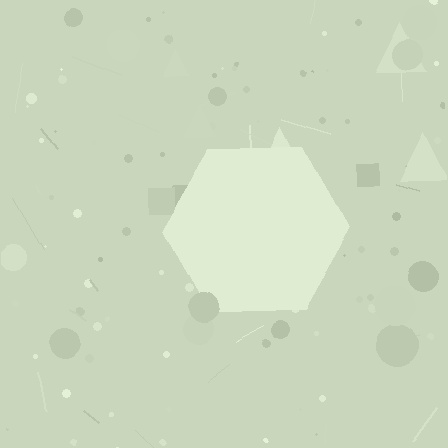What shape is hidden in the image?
A hexagon is hidden in the image.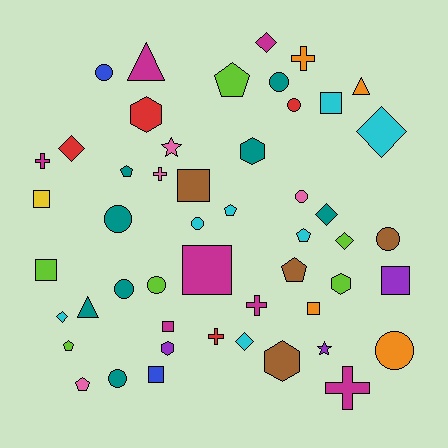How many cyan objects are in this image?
There are 7 cyan objects.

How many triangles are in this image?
There are 3 triangles.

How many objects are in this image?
There are 50 objects.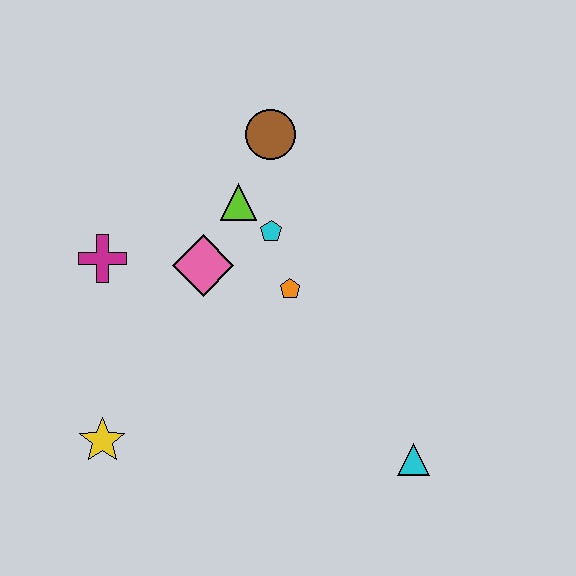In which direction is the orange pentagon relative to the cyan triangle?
The orange pentagon is above the cyan triangle.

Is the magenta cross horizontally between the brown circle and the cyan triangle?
No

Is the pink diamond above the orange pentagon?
Yes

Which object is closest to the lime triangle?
The cyan pentagon is closest to the lime triangle.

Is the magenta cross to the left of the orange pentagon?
Yes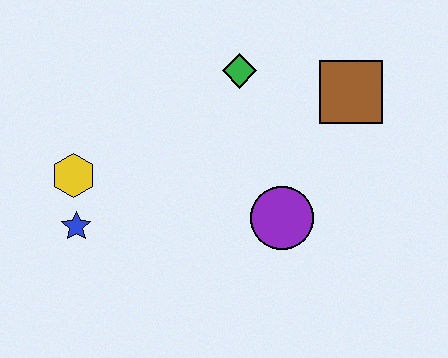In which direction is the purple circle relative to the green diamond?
The purple circle is below the green diamond.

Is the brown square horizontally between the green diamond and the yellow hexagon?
No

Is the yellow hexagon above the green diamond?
No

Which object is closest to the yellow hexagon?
The blue star is closest to the yellow hexagon.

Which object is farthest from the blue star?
The brown square is farthest from the blue star.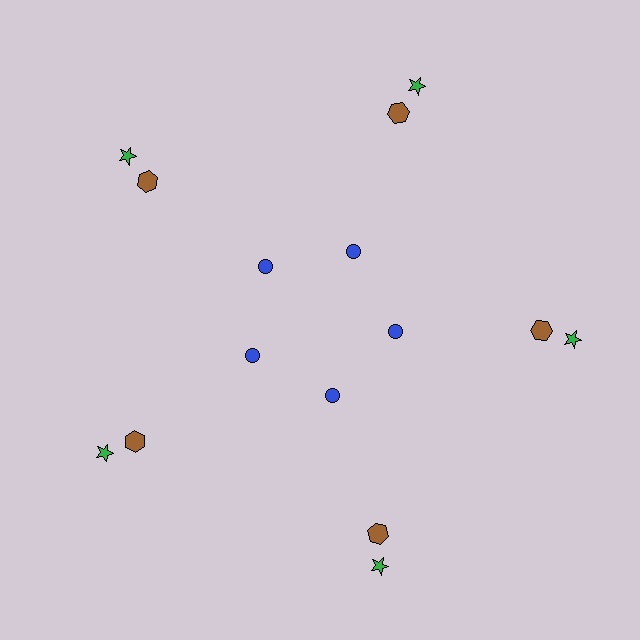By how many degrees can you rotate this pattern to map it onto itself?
The pattern maps onto itself every 72 degrees of rotation.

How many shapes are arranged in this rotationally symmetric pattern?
There are 15 shapes, arranged in 5 groups of 3.